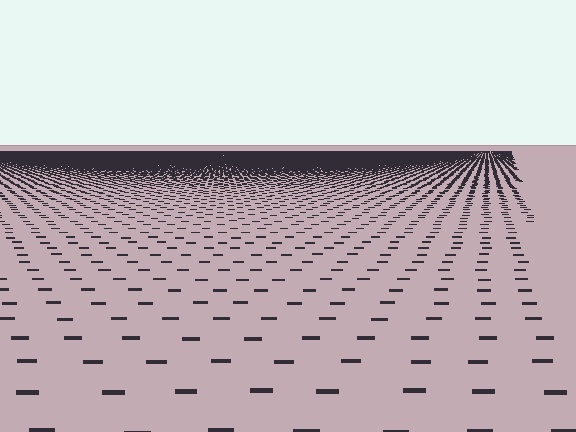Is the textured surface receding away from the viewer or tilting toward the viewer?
The surface is receding away from the viewer. Texture elements get smaller and denser toward the top.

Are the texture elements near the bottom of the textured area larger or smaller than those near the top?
Larger. Near the bottom, elements are closer to the viewer and appear at a bigger on-screen size.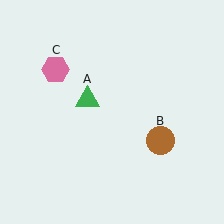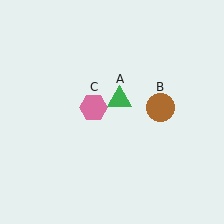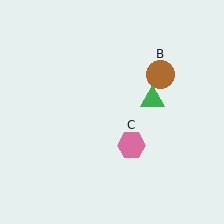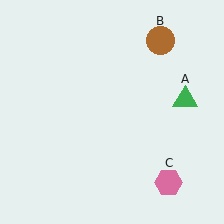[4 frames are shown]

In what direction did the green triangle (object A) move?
The green triangle (object A) moved right.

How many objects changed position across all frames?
3 objects changed position: green triangle (object A), brown circle (object B), pink hexagon (object C).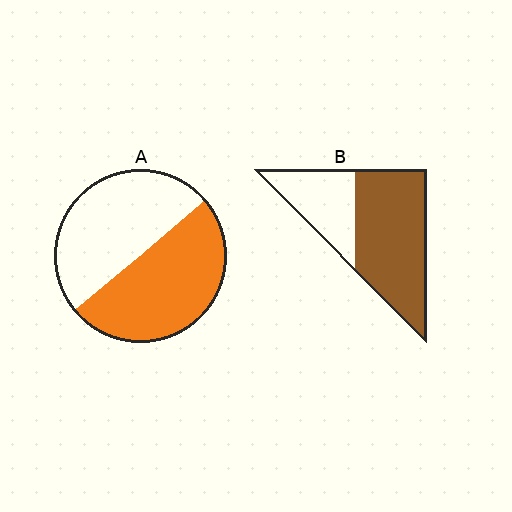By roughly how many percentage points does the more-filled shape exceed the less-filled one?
By roughly 15 percentage points (B over A).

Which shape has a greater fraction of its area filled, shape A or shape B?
Shape B.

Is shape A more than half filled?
Roughly half.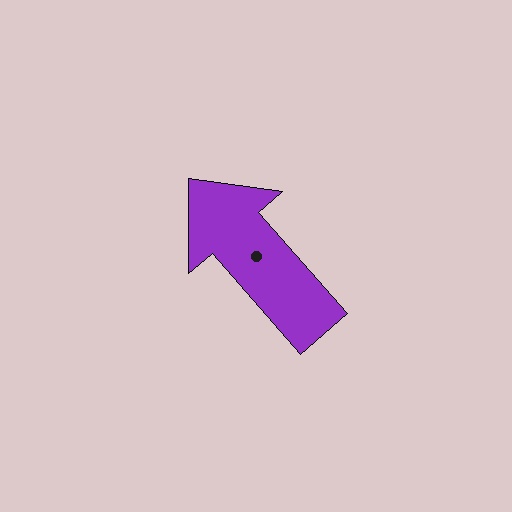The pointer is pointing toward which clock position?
Roughly 11 o'clock.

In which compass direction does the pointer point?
Northwest.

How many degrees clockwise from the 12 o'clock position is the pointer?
Approximately 319 degrees.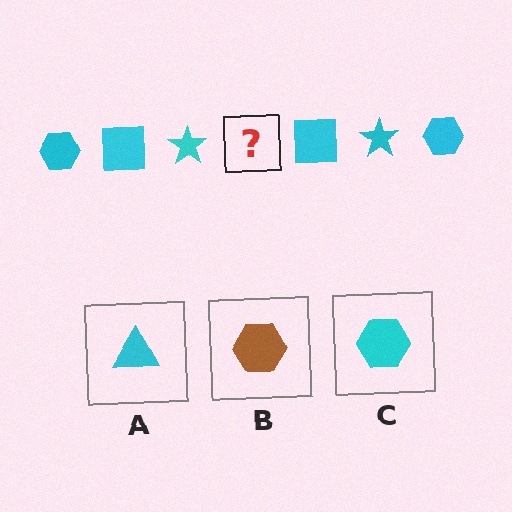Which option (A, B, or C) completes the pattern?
C.